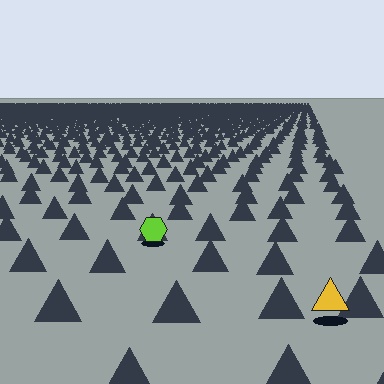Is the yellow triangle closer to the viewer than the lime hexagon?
Yes. The yellow triangle is closer — you can tell from the texture gradient: the ground texture is coarser near it.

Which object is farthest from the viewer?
The lime hexagon is farthest from the viewer. It appears smaller and the ground texture around it is denser.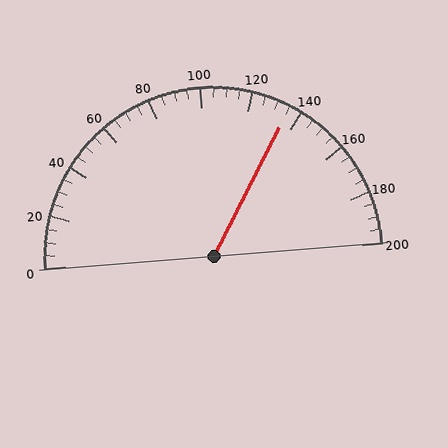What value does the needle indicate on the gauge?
The needle indicates approximately 135.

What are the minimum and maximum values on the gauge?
The gauge ranges from 0 to 200.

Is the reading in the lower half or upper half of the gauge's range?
The reading is in the upper half of the range (0 to 200).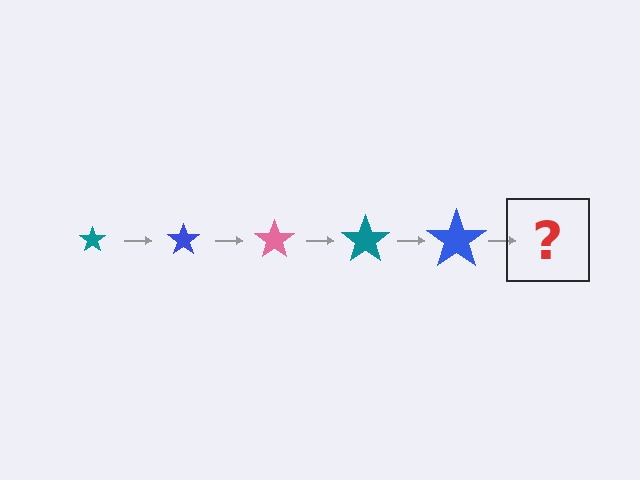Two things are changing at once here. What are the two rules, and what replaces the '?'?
The two rules are that the star grows larger each step and the color cycles through teal, blue, and pink. The '?' should be a pink star, larger than the previous one.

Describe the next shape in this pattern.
It should be a pink star, larger than the previous one.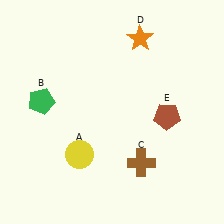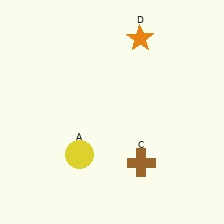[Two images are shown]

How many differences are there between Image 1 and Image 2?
There are 2 differences between the two images.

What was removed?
The green pentagon (B), the brown pentagon (E) were removed in Image 2.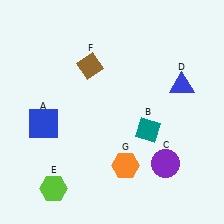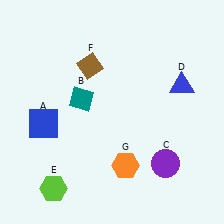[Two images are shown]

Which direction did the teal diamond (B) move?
The teal diamond (B) moved left.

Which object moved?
The teal diamond (B) moved left.